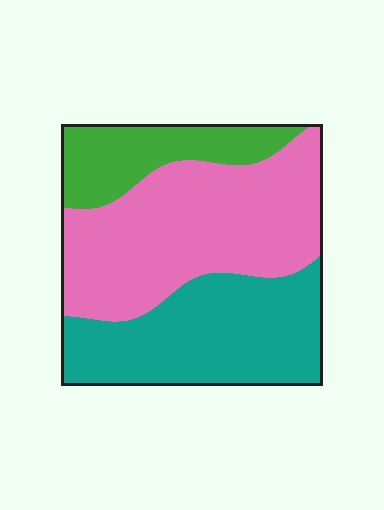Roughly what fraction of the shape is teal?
Teal covers about 35% of the shape.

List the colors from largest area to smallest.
From largest to smallest: pink, teal, green.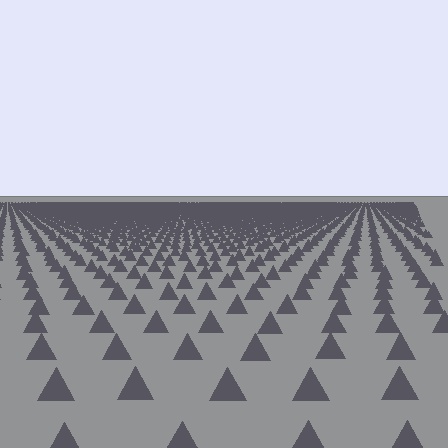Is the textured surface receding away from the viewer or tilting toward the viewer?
The surface is receding away from the viewer. Texture elements get smaller and denser toward the top.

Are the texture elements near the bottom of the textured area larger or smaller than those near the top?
Larger. Near the bottom, elements are closer to the viewer and appear at a bigger on-screen size.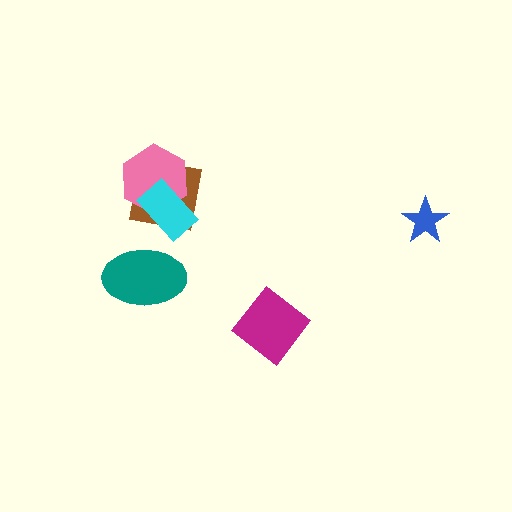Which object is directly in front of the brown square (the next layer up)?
The pink hexagon is directly in front of the brown square.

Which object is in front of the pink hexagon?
The cyan rectangle is in front of the pink hexagon.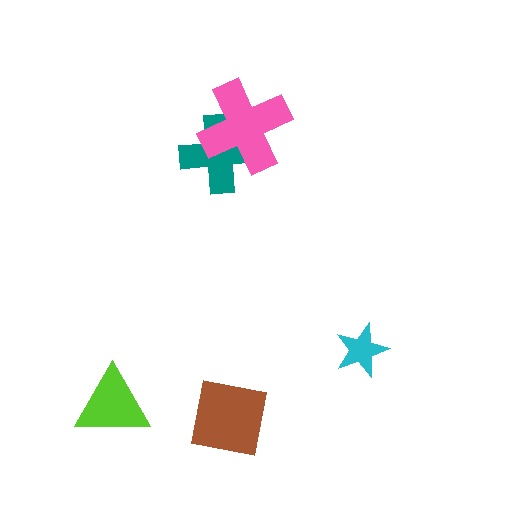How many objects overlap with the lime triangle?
0 objects overlap with the lime triangle.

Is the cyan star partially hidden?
No, no other shape covers it.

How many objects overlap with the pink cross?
1 object overlaps with the pink cross.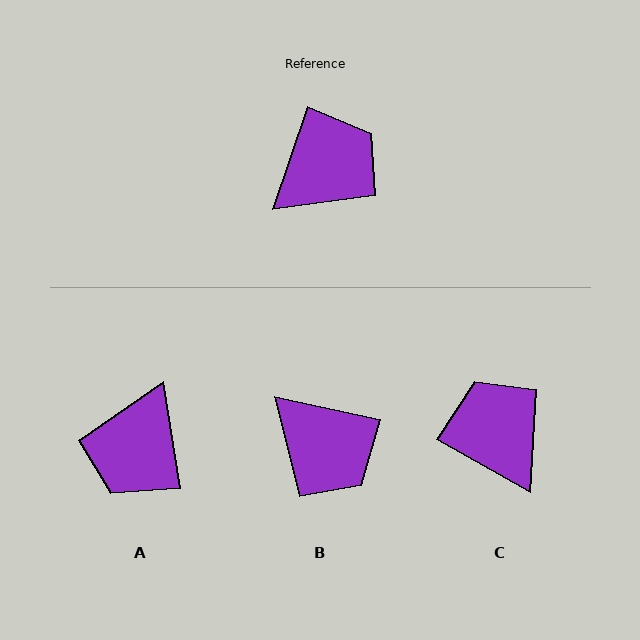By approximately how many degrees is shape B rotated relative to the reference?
Approximately 84 degrees clockwise.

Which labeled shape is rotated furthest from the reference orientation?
A, about 153 degrees away.